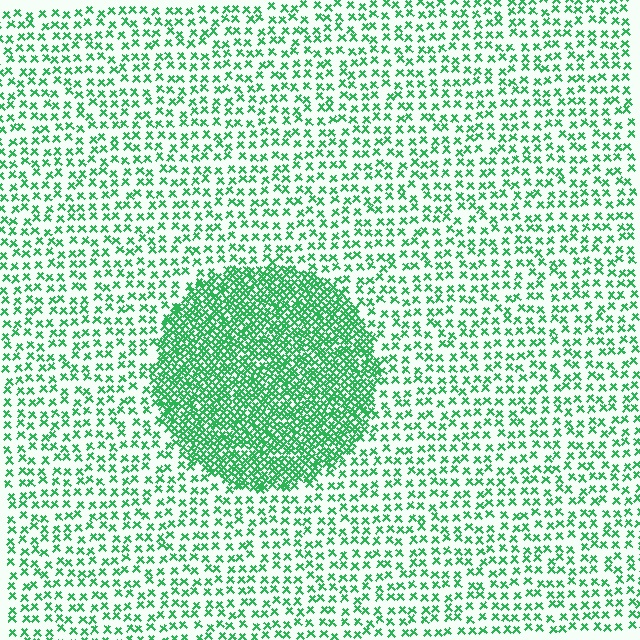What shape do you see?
I see a circle.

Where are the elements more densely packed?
The elements are more densely packed inside the circle boundary.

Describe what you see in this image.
The image contains small green elements arranged at two different densities. A circle-shaped region is visible where the elements are more densely packed than the surrounding area.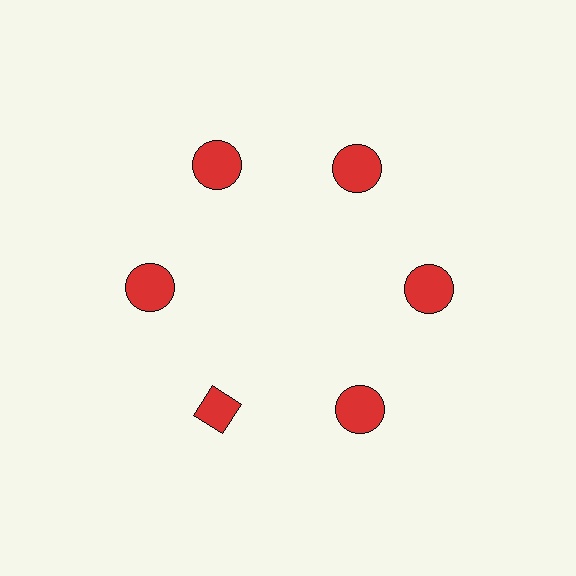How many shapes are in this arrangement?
There are 6 shapes arranged in a ring pattern.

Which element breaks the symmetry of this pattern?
The red diamond at roughly the 7 o'clock position breaks the symmetry. All other shapes are red circles.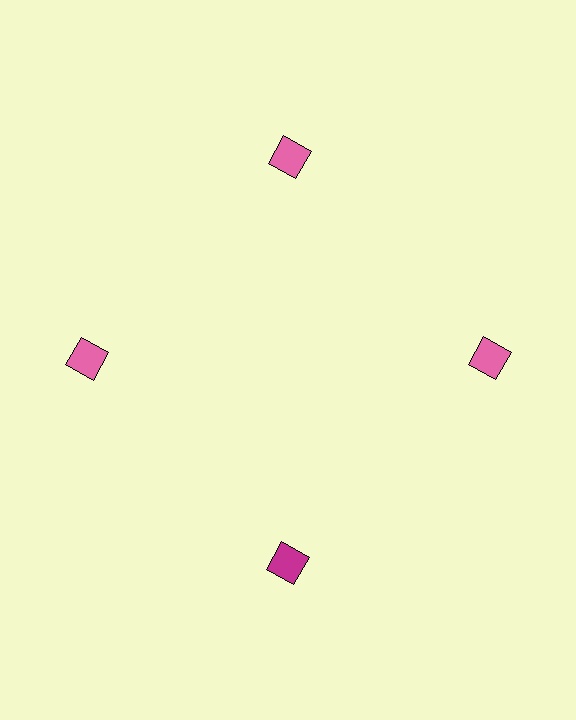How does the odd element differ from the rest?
It has a different color: magenta instead of pink.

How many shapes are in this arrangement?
There are 4 shapes arranged in a ring pattern.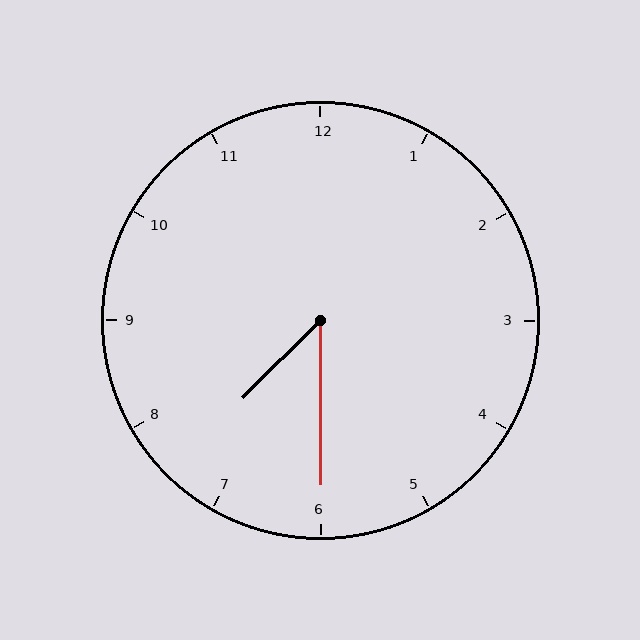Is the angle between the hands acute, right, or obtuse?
It is acute.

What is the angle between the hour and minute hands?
Approximately 45 degrees.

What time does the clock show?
7:30.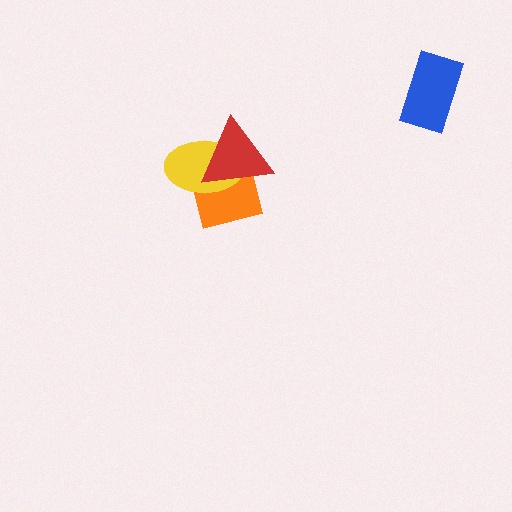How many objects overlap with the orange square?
2 objects overlap with the orange square.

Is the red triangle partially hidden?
No, no other shape covers it.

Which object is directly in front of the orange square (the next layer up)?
The yellow ellipse is directly in front of the orange square.